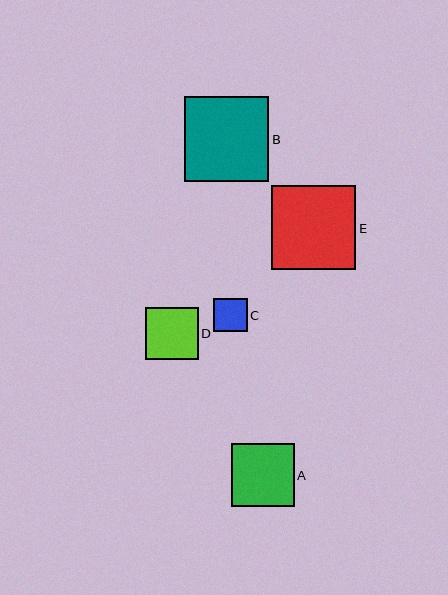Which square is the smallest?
Square C is the smallest with a size of approximately 33 pixels.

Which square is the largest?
Square B is the largest with a size of approximately 85 pixels.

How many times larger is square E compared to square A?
Square E is approximately 1.3 times the size of square A.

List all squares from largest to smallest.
From largest to smallest: B, E, A, D, C.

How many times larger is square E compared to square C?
Square E is approximately 2.5 times the size of square C.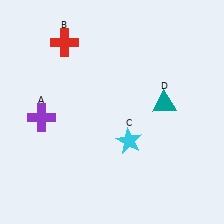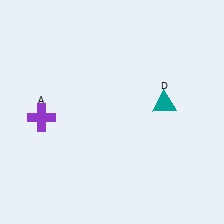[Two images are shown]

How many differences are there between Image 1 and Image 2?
There are 2 differences between the two images.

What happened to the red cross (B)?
The red cross (B) was removed in Image 2. It was in the top-left area of Image 1.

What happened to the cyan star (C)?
The cyan star (C) was removed in Image 2. It was in the bottom-right area of Image 1.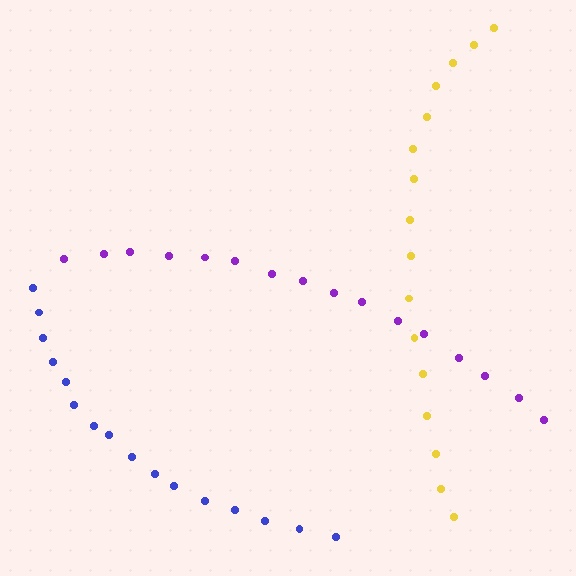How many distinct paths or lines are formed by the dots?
There are 3 distinct paths.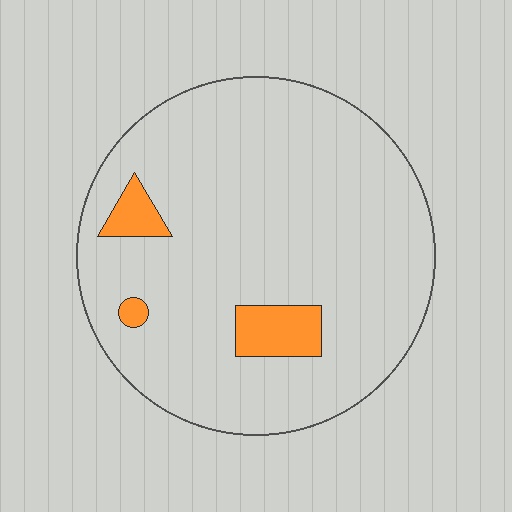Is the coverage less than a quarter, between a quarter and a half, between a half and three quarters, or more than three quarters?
Less than a quarter.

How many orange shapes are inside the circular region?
3.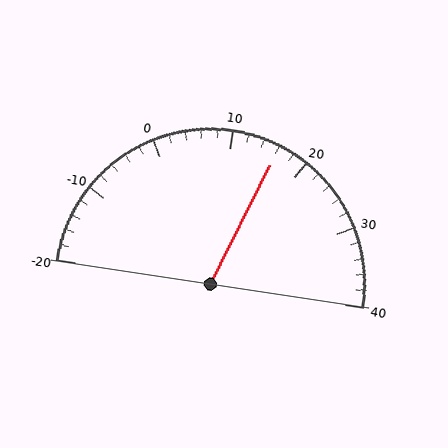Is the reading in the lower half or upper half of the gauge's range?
The reading is in the upper half of the range (-20 to 40).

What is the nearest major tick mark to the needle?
The nearest major tick mark is 20.